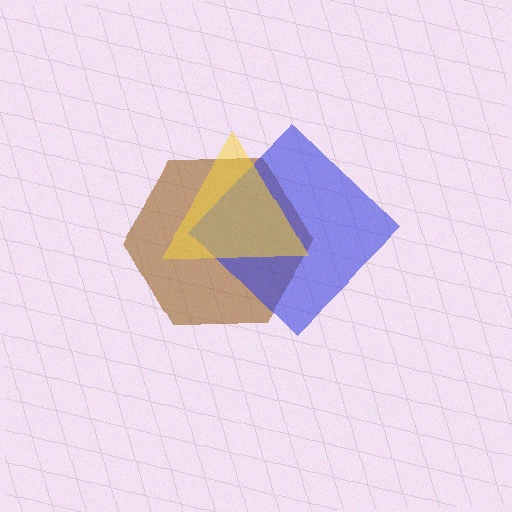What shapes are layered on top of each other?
The layered shapes are: a brown hexagon, a blue diamond, a yellow triangle.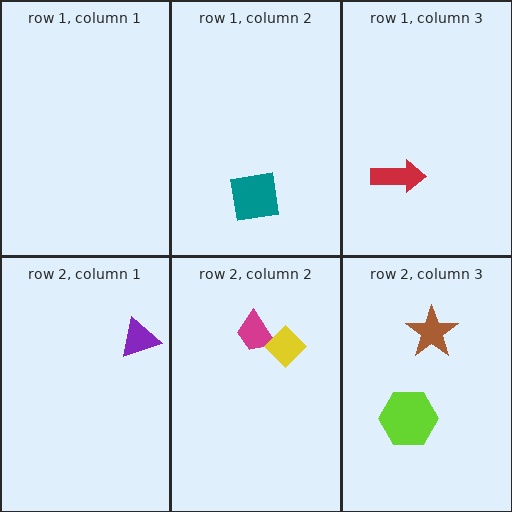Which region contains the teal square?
The row 1, column 2 region.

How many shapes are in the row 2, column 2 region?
2.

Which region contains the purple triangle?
The row 2, column 1 region.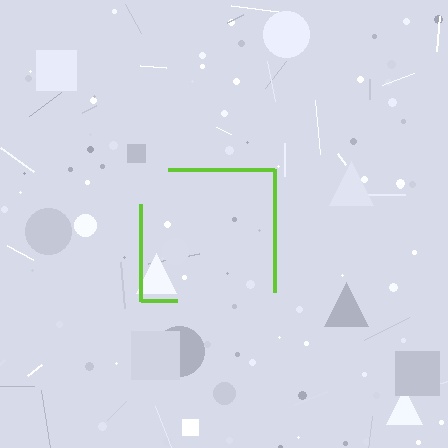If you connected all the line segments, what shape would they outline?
They would outline a square.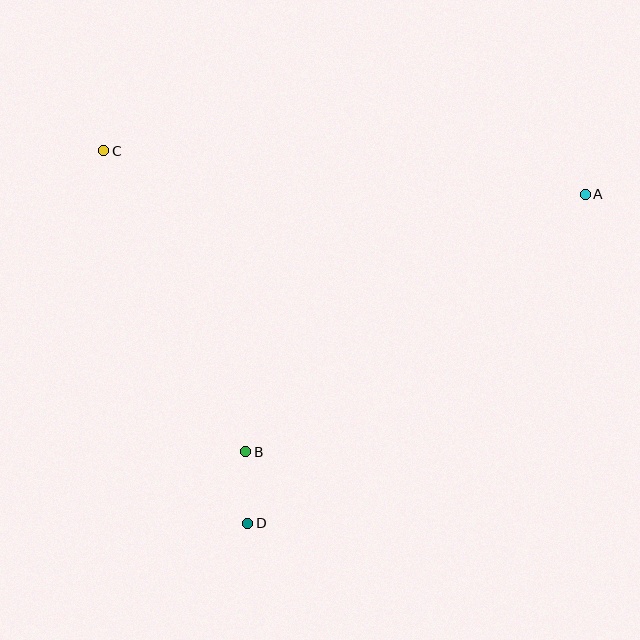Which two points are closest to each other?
Points B and D are closest to each other.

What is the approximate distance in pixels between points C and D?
The distance between C and D is approximately 399 pixels.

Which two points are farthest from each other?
Points A and C are farthest from each other.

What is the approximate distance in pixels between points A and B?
The distance between A and B is approximately 426 pixels.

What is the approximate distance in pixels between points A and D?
The distance between A and D is approximately 471 pixels.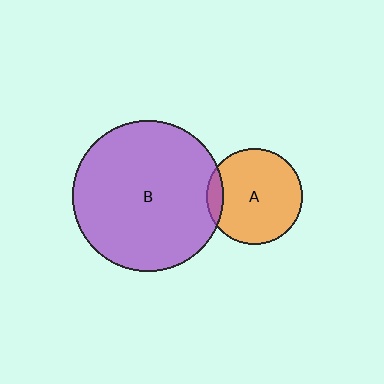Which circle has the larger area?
Circle B (purple).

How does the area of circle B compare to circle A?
Approximately 2.5 times.